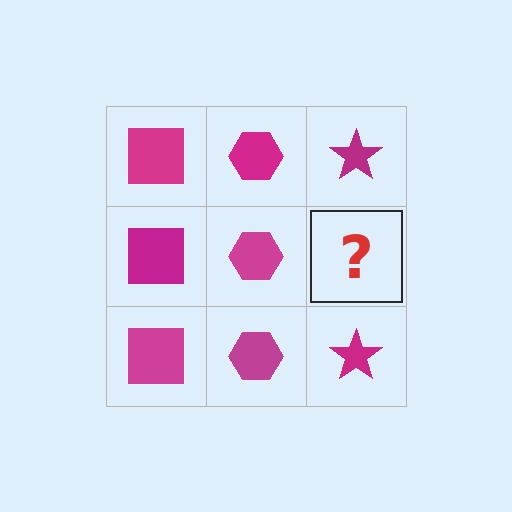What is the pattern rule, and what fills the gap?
The rule is that each column has a consistent shape. The gap should be filled with a magenta star.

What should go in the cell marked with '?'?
The missing cell should contain a magenta star.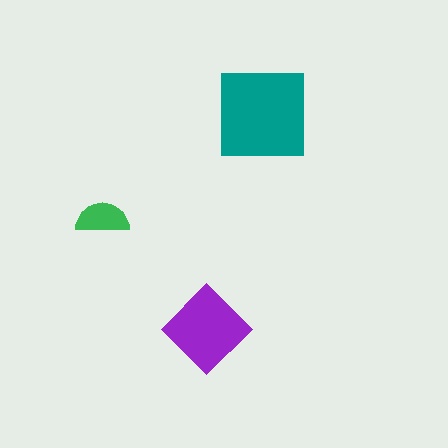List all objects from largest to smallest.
The teal square, the purple diamond, the green semicircle.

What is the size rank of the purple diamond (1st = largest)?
2nd.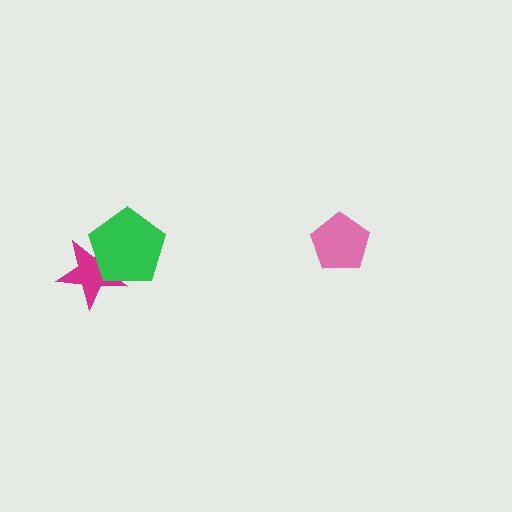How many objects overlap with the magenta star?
1 object overlaps with the magenta star.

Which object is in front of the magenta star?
The green pentagon is in front of the magenta star.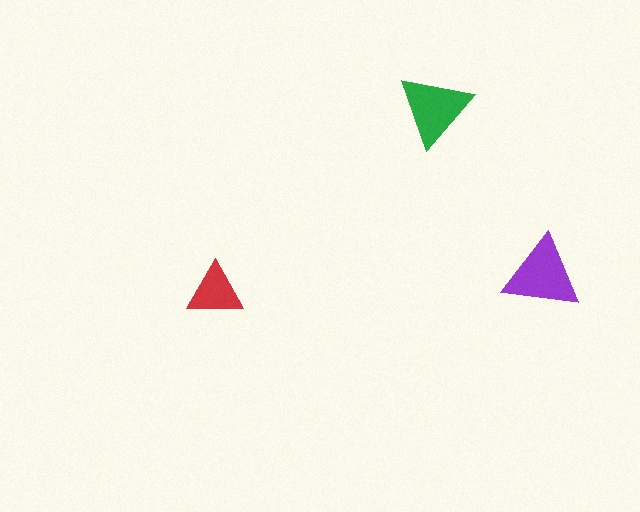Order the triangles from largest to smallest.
the purple one, the green one, the red one.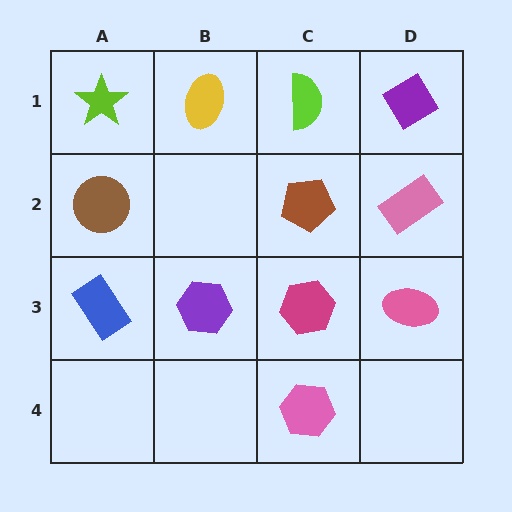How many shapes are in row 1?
4 shapes.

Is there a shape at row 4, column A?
No, that cell is empty.